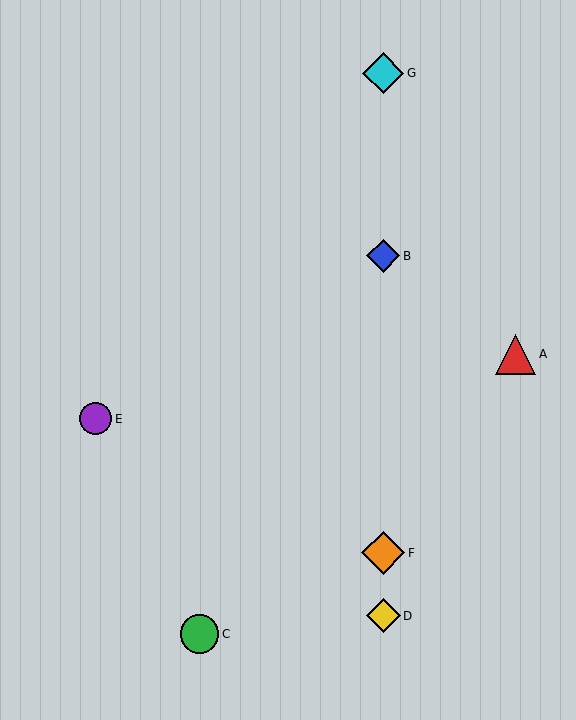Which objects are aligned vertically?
Objects B, D, F, G are aligned vertically.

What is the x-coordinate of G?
Object G is at x≈383.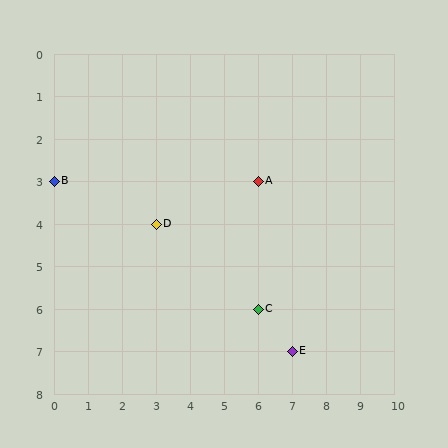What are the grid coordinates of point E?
Point E is at grid coordinates (7, 7).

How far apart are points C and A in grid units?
Points C and A are 3 rows apart.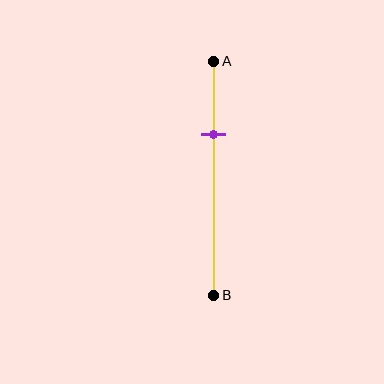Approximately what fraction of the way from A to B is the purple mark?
The purple mark is approximately 30% of the way from A to B.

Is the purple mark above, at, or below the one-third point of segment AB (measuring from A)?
The purple mark is approximately at the one-third point of segment AB.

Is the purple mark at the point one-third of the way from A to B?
Yes, the mark is approximately at the one-third point.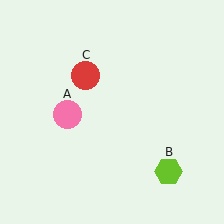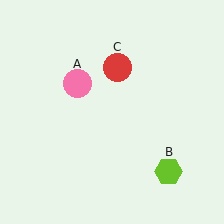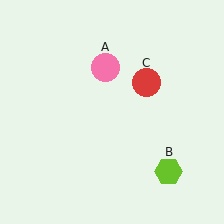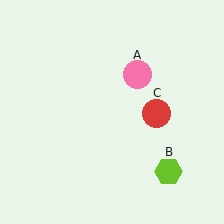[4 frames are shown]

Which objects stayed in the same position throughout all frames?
Lime hexagon (object B) remained stationary.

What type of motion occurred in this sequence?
The pink circle (object A), red circle (object C) rotated clockwise around the center of the scene.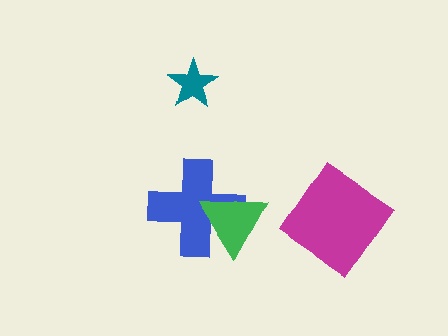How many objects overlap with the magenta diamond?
0 objects overlap with the magenta diamond.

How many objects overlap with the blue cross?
1 object overlaps with the blue cross.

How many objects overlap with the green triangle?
1 object overlaps with the green triangle.